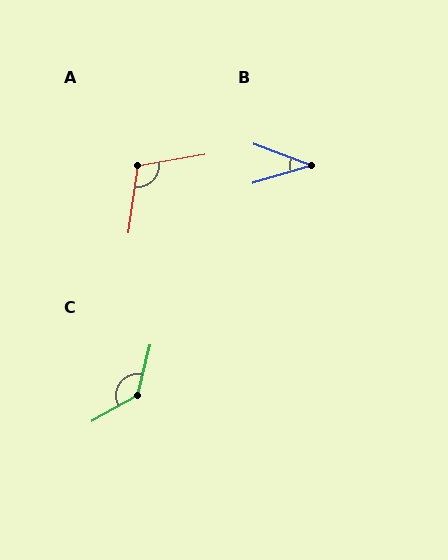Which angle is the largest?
C, at approximately 133 degrees.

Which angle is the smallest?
B, at approximately 38 degrees.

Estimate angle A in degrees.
Approximately 108 degrees.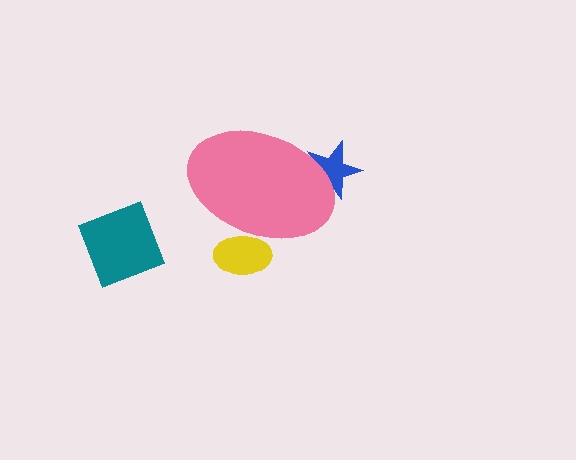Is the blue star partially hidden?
Yes, the blue star is partially hidden behind the pink ellipse.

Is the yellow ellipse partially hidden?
Yes, the yellow ellipse is partially hidden behind the pink ellipse.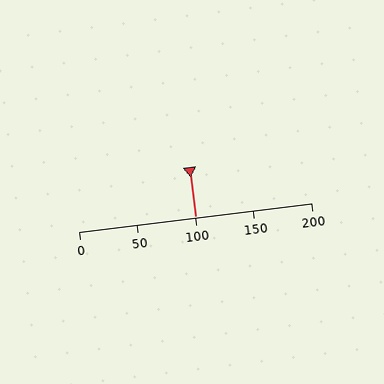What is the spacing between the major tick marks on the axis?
The major ticks are spaced 50 apart.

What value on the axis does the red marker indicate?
The marker indicates approximately 100.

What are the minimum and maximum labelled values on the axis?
The axis runs from 0 to 200.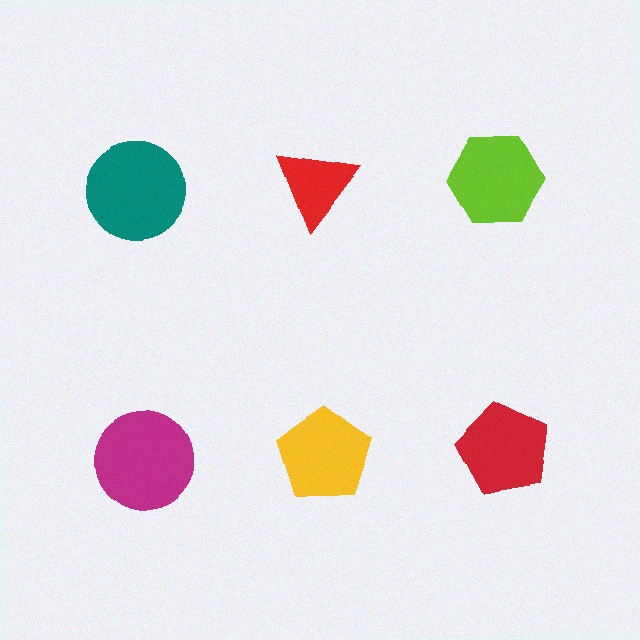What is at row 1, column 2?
A red triangle.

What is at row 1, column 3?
A lime hexagon.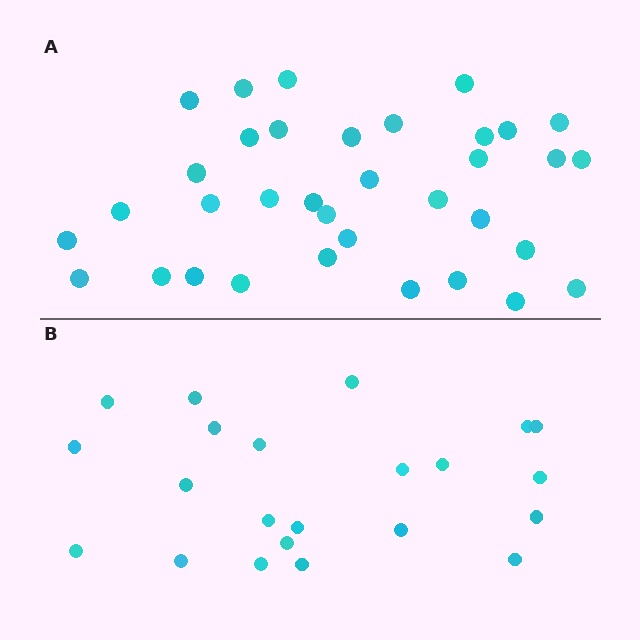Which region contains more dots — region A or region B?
Region A (the top region) has more dots.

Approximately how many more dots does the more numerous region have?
Region A has approximately 15 more dots than region B.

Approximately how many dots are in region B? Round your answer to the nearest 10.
About 20 dots. (The exact count is 22, which rounds to 20.)